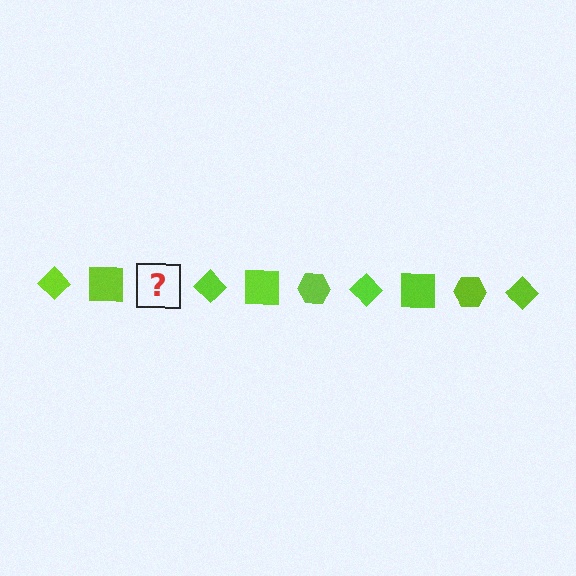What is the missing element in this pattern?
The missing element is a lime hexagon.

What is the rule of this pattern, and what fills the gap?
The rule is that the pattern cycles through diamond, square, hexagon shapes in lime. The gap should be filled with a lime hexagon.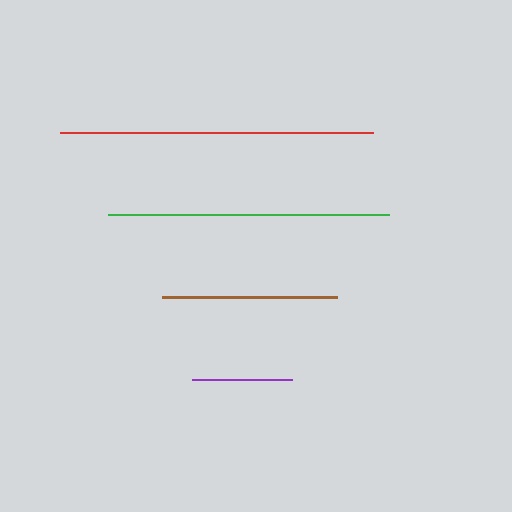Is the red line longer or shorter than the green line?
The red line is longer than the green line.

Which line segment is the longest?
The red line is the longest at approximately 313 pixels.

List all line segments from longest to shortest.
From longest to shortest: red, green, brown, purple.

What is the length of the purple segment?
The purple segment is approximately 100 pixels long.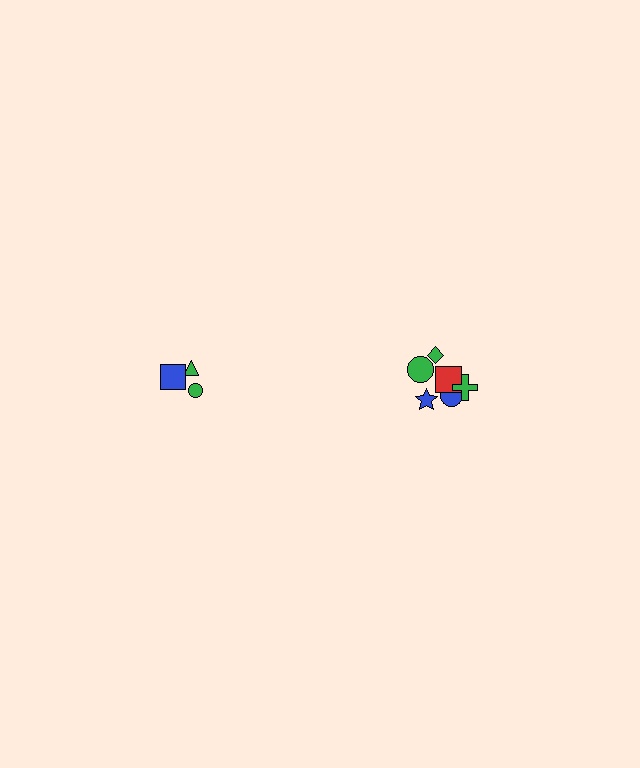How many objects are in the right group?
There are 6 objects.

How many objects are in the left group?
There are 3 objects.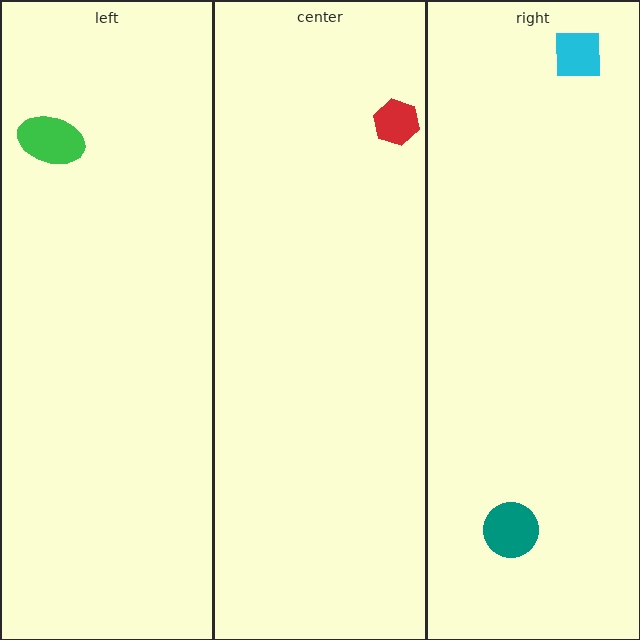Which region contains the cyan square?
The right region.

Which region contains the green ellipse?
The left region.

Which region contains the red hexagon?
The center region.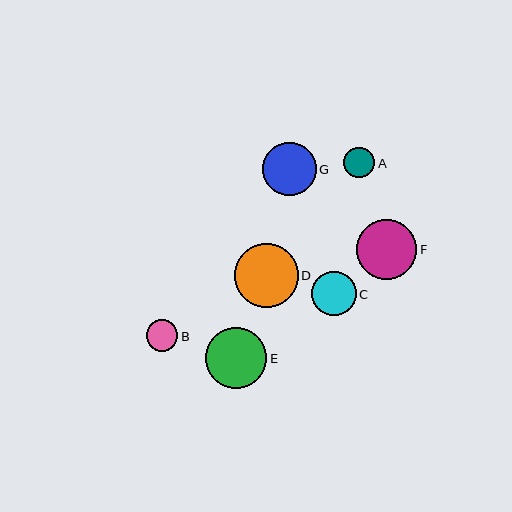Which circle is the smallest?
Circle A is the smallest with a size of approximately 31 pixels.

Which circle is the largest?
Circle D is the largest with a size of approximately 64 pixels.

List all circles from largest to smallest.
From largest to smallest: D, E, F, G, C, B, A.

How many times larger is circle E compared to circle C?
Circle E is approximately 1.4 times the size of circle C.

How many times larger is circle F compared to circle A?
Circle F is approximately 1.9 times the size of circle A.